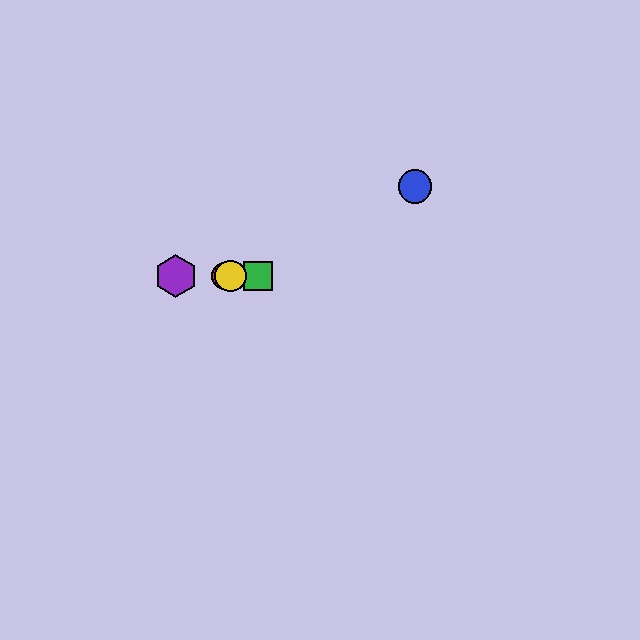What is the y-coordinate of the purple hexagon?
The purple hexagon is at y≈276.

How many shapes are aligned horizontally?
4 shapes (the red circle, the green square, the yellow circle, the purple hexagon) are aligned horizontally.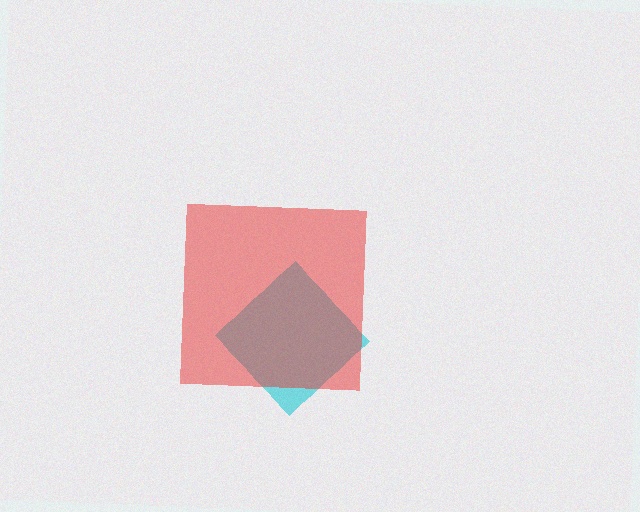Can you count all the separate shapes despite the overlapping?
Yes, there are 2 separate shapes.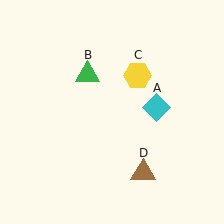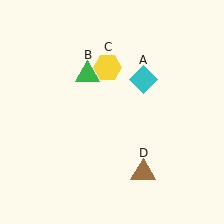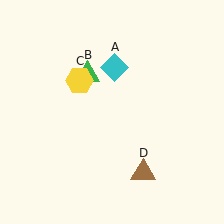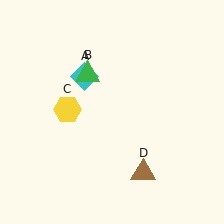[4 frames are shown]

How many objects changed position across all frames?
2 objects changed position: cyan diamond (object A), yellow hexagon (object C).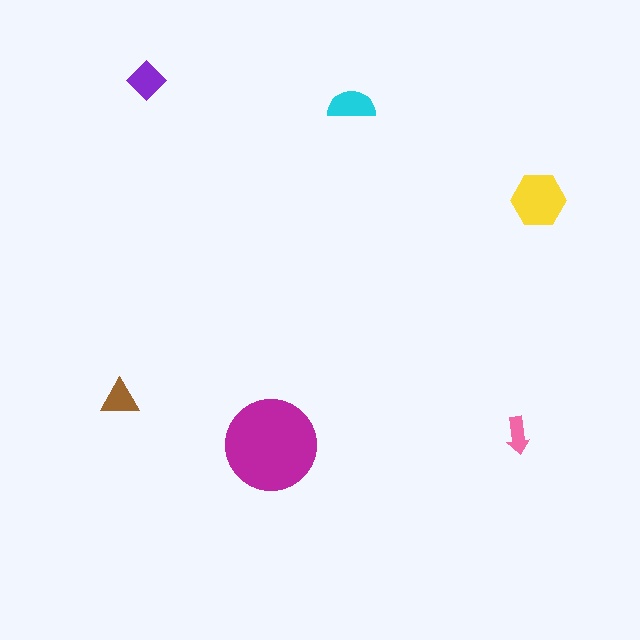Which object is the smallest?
The pink arrow.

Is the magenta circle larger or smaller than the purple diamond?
Larger.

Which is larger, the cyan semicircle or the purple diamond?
The cyan semicircle.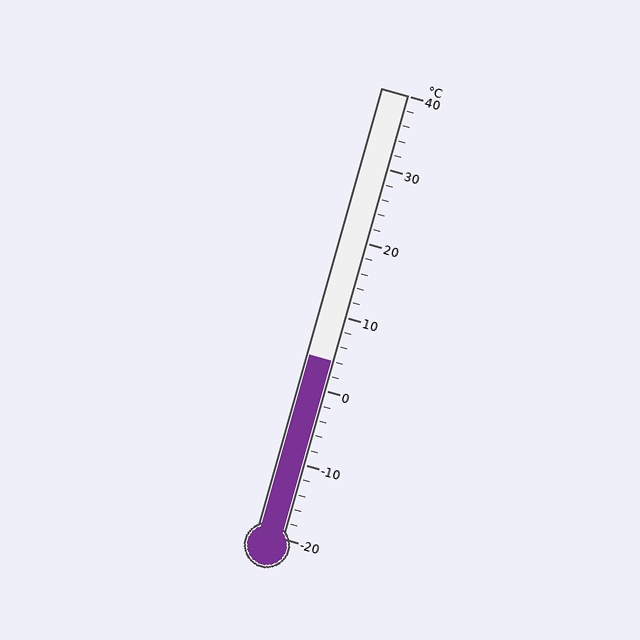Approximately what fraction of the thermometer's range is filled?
The thermometer is filled to approximately 40% of its range.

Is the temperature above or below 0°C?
The temperature is above 0°C.